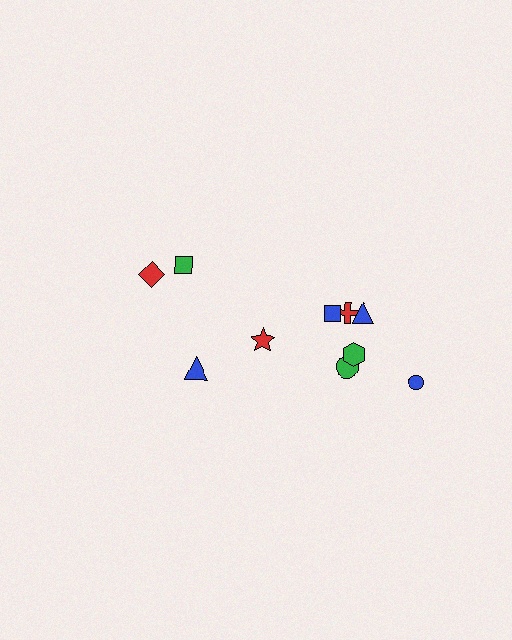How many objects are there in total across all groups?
There are 10 objects.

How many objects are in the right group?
There are 7 objects.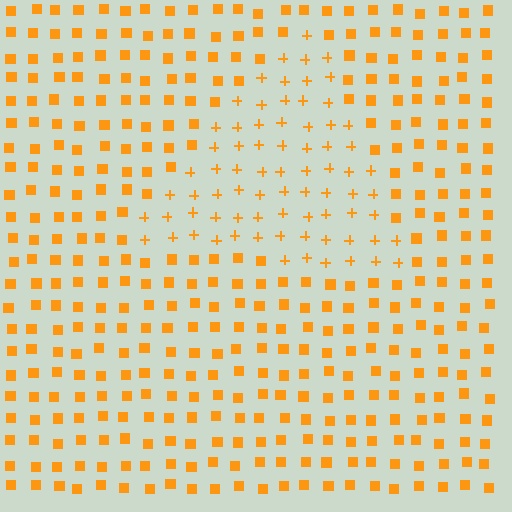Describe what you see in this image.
The image is filled with small orange elements arranged in a uniform grid. A triangle-shaped region contains plus signs, while the surrounding area contains squares. The boundary is defined purely by the change in element shape.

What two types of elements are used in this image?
The image uses plus signs inside the triangle region and squares outside it.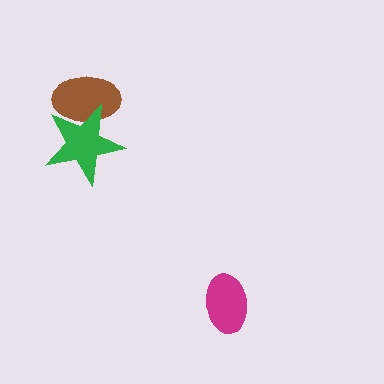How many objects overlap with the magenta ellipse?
0 objects overlap with the magenta ellipse.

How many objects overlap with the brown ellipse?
1 object overlaps with the brown ellipse.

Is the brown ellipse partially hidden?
Yes, it is partially covered by another shape.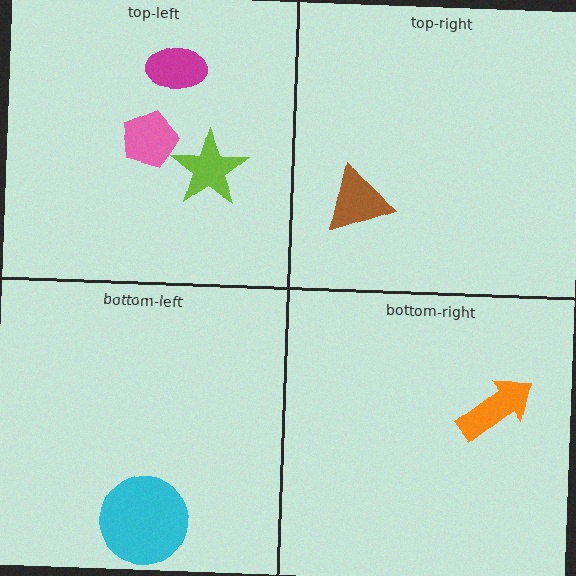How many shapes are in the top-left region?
3.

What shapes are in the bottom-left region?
The cyan circle.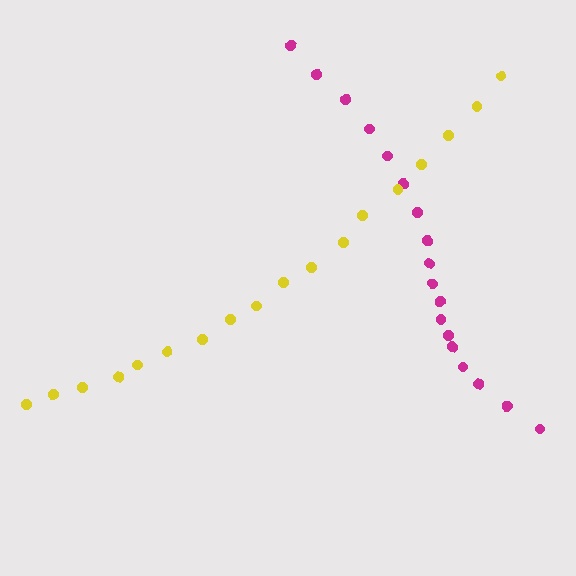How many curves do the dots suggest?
There are 2 distinct paths.